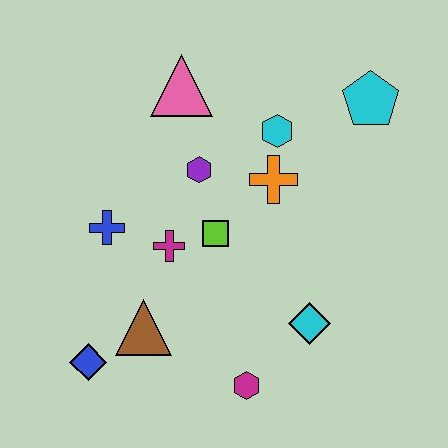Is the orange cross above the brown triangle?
Yes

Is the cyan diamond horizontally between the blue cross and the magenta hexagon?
No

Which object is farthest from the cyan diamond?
The pink triangle is farthest from the cyan diamond.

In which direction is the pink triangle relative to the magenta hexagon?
The pink triangle is above the magenta hexagon.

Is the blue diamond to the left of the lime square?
Yes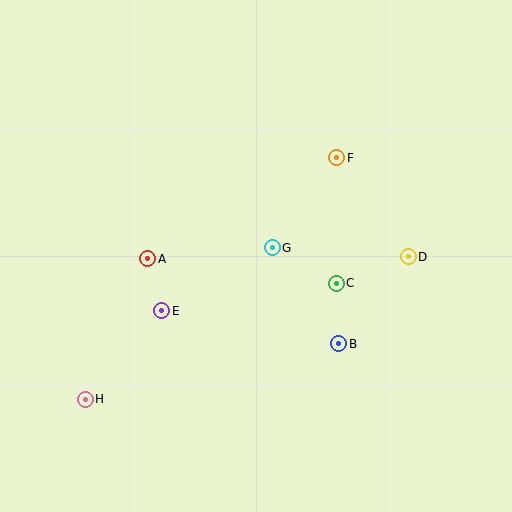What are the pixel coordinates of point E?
Point E is at (162, 311).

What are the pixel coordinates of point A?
Point A is at (148, 259).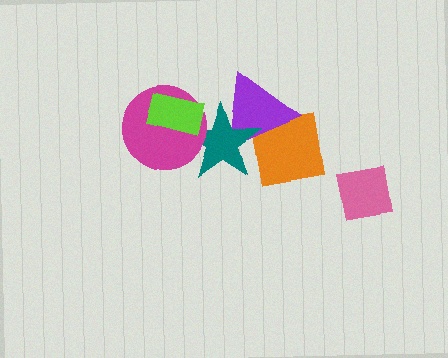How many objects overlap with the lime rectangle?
2 objects overlap with the lime rectangle.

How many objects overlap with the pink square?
0 objects overlap with the pink square.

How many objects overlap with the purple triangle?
2 objects overlap with the purple triangle.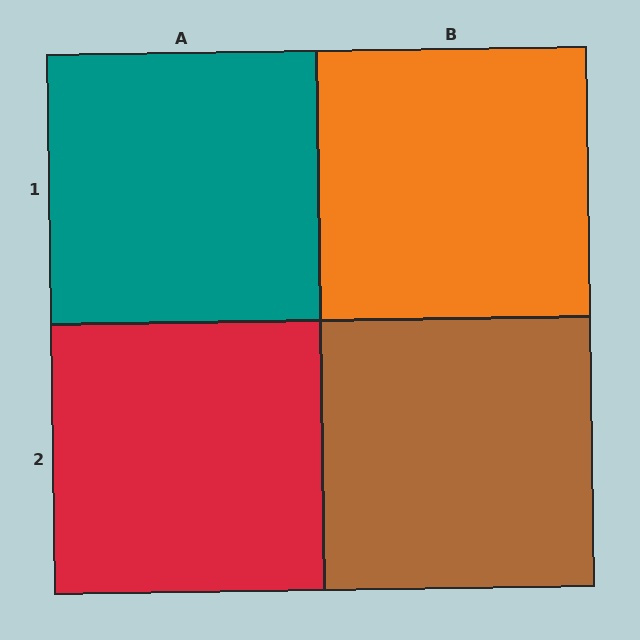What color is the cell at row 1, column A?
Teal.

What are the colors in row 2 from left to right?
Red, brown.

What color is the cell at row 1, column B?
Orange.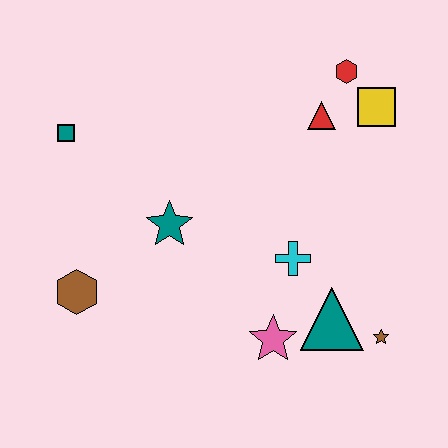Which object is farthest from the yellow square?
The brown hexagon is farthest from the yellow square.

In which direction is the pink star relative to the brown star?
The pink star is to the left of the brown star.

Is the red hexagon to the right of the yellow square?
No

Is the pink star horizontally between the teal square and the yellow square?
Yes